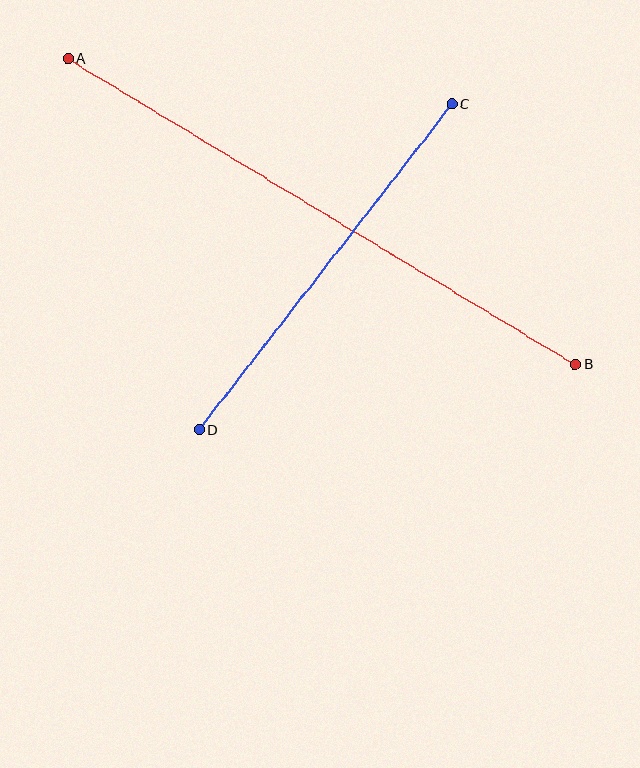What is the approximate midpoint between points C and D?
The midpoint is at approximately (325, 267) pixels.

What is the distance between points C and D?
The distance is approximately 412 pixels.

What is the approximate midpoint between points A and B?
The midpoint is at approximately (322, 211) pixels.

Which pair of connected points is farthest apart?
Points A and B are farthest apart.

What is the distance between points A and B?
The distance is approximately 593 pixels.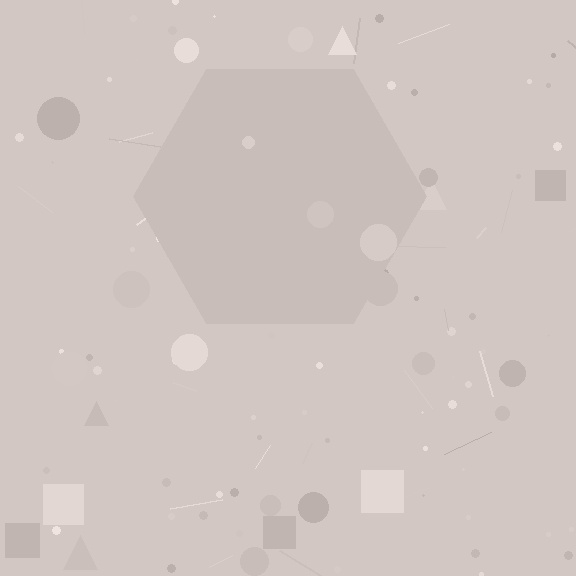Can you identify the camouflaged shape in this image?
The camouflaged shape is a hexagon.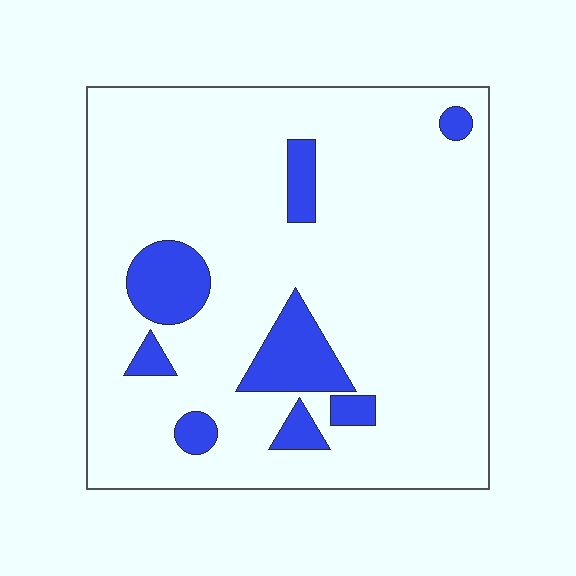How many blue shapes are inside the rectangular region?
8.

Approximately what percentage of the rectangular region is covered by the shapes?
Approximately 15%.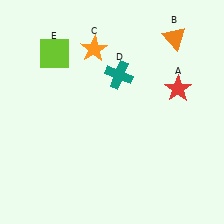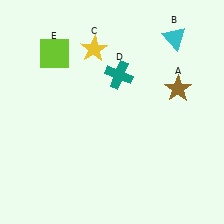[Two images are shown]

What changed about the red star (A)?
In Image 1, A is red. In Image 2, it changed to brown.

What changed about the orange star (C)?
In Image 1, C is orange. In Image 2, it changed to yellow.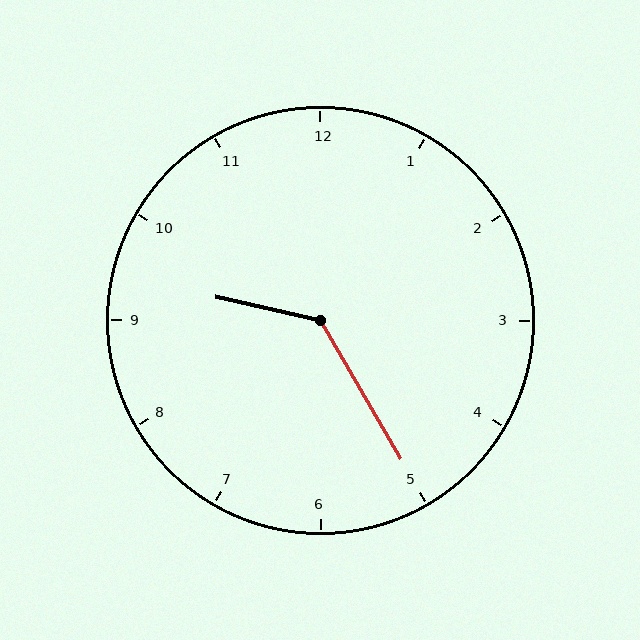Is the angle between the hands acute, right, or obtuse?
It is obtuse.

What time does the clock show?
9:25.